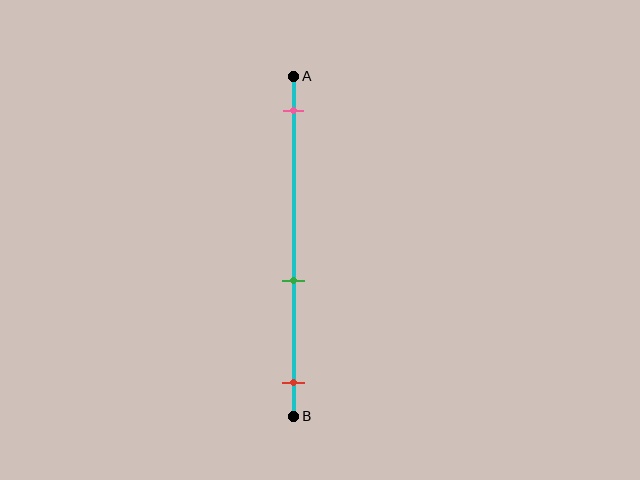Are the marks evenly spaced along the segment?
No, the marks are not evenly spaced.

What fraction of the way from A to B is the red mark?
The red mark is approximately 90% (0.9) of the way from A to B.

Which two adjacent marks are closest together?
The green and red marks are the closest adjacent pair.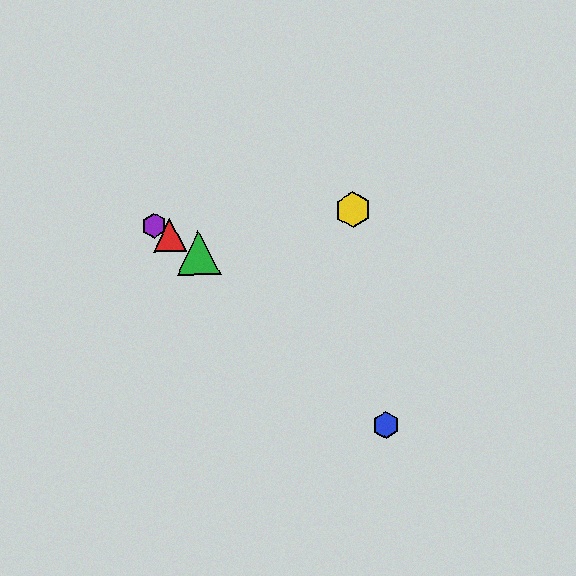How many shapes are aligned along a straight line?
3 shapes (the red triangle, the green triangle, the purple hexagon) are aligned along a straight line.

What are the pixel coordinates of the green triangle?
The green triangle is at (198, 253).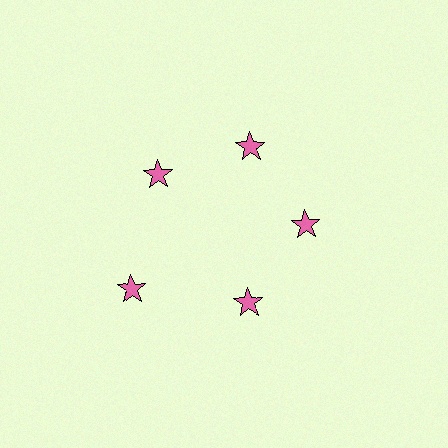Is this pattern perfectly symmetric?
No. The 5 pink stars are arranged in a ring, but one element near the 8 o'clock position is pushed outward from the center, breaking the 5-fold rotational symmetry.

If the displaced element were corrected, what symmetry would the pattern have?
It would have 5-fold rotational symmetry — the pattern would map onto itself every 72 degrees.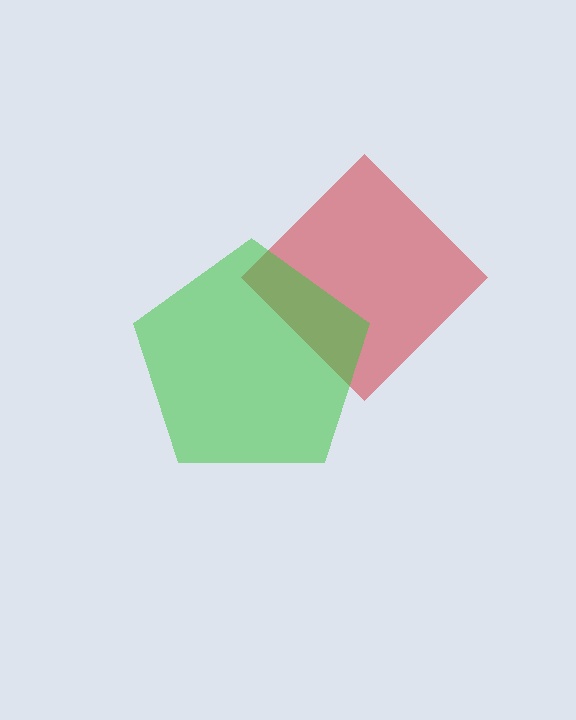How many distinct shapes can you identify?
There are 2 distinct shapes: a red diamond, a green pentagon.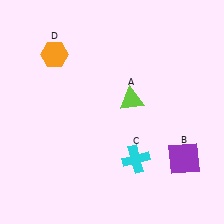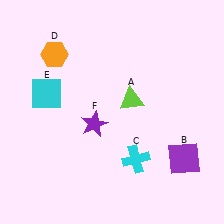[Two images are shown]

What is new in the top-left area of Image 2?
A cyan square (E) was added in the top-left area of Image 2.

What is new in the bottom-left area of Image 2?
A purple star (F) was added in the bottom-left area of Image 2.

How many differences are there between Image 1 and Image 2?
There are 2 differences between the two images.